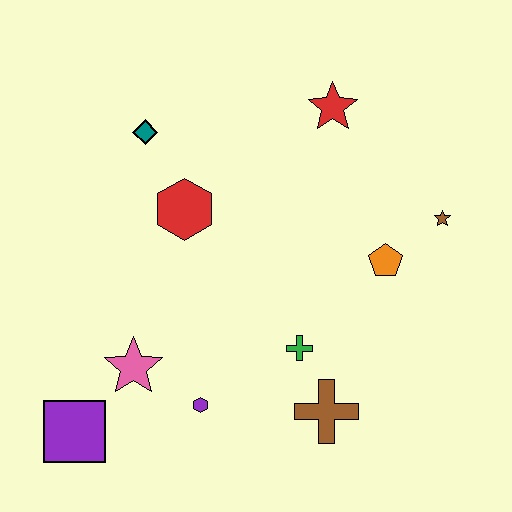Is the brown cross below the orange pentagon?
Yes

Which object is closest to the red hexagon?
The teal diamond is closest to the red hexagon.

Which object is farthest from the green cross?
The teal diamond is farthest from the green cross.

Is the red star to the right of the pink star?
Yes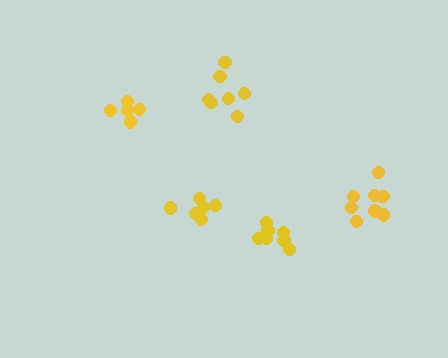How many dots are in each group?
Group 1: 5 dots, Group 2: 6 dots, Group 3: 9 dots, Group 4: 7 dots, Group 5: 7 dots (34 total).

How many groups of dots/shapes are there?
There are 5 groups.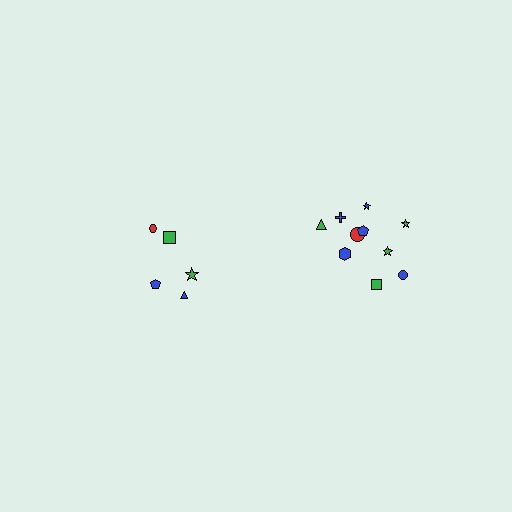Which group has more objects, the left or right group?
The right group.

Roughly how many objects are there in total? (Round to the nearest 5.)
Roughly 15 objects in total.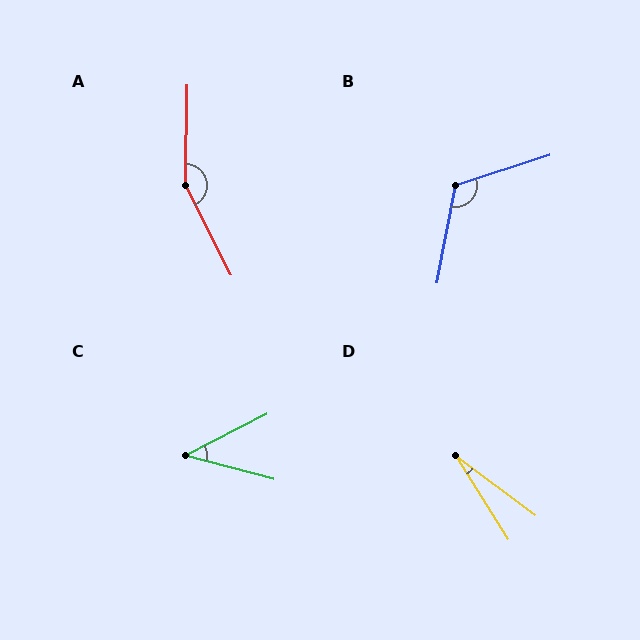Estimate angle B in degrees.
Approximately 119 degrees.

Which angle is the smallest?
D, at approximately 21 degrees.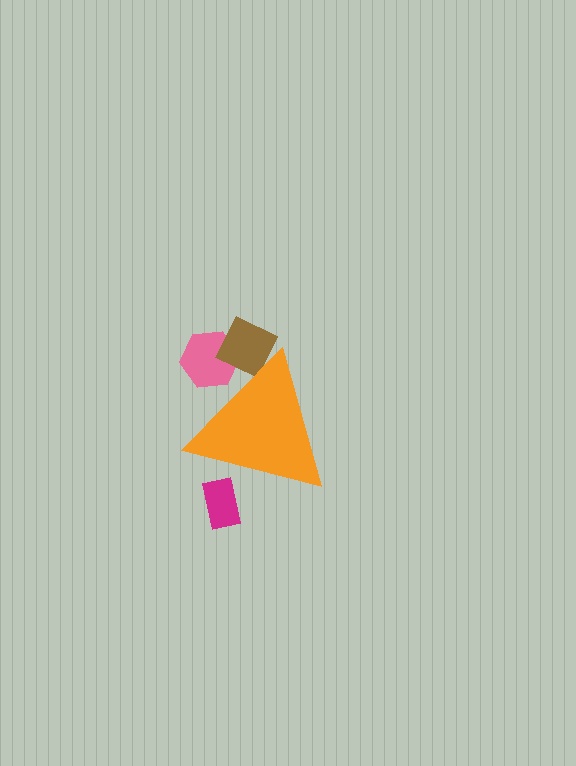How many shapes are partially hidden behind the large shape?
3 shapes are partially hidden.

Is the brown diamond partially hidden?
Yes, the brown diamond is partially hidden behind the orange triangle.